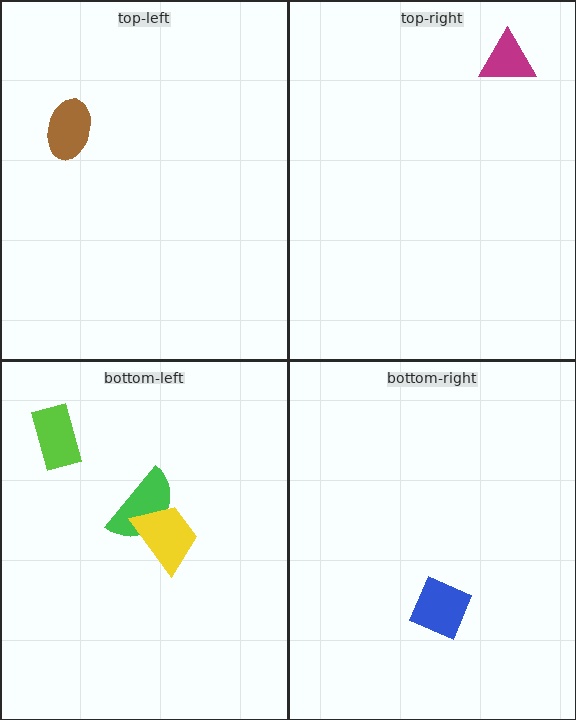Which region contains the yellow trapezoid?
The bottom-left region.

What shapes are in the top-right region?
The magenta triangle.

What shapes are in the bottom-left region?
The green semicircle, the yellow trapezoid, the lime rectangle.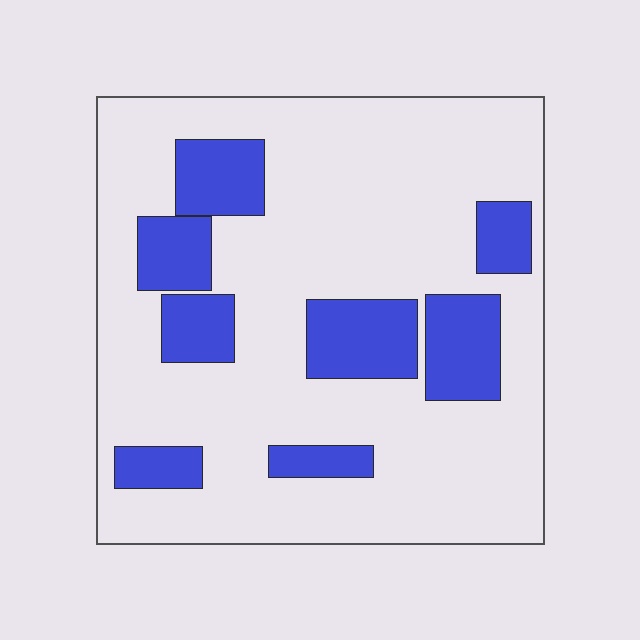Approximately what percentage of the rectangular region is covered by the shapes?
Approximately 25%.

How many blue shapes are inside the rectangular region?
8.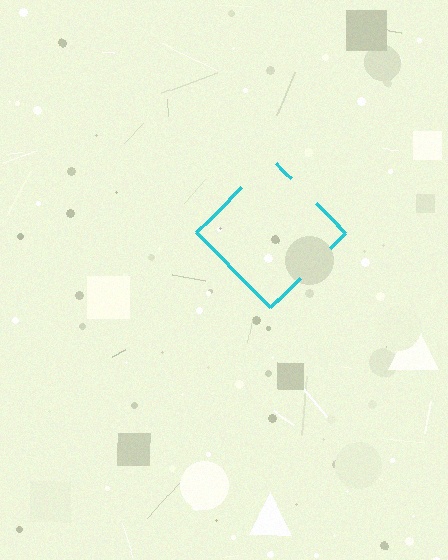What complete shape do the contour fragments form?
The contour fragments form a diamond.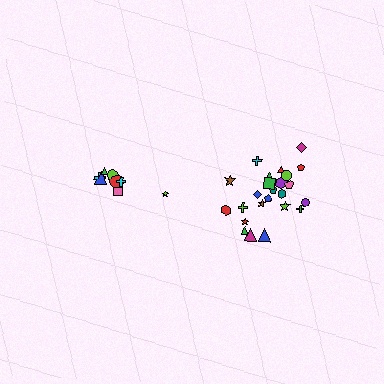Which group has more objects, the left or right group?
The right group.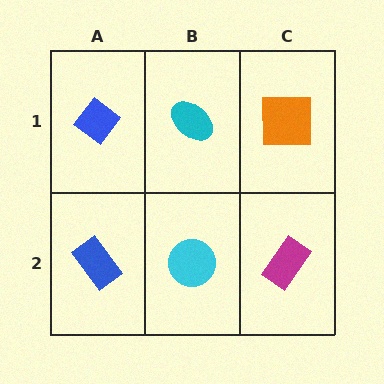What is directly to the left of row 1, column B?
A blue diamond.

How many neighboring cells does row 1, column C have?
2.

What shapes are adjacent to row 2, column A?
A blue diamond (row 1, column A), a cyan circle (row 2, column B).